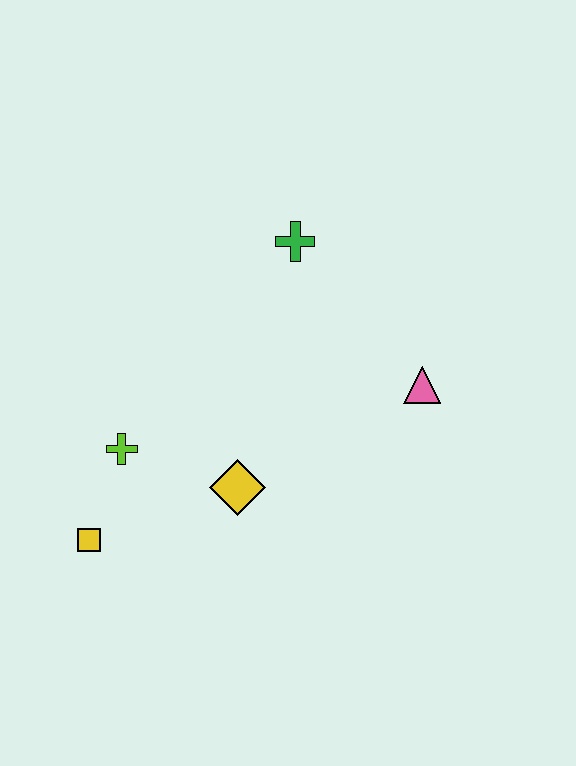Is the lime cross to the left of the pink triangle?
Yes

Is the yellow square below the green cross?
Yes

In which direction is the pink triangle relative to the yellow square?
The pink triangle is to the right of the yellow square.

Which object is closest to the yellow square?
The lime cross is closest to the yellow square.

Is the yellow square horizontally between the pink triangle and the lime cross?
No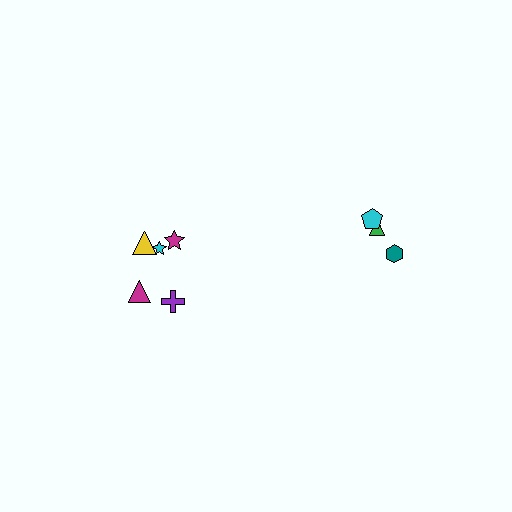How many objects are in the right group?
There are 3 objects.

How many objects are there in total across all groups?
There are 8 objects.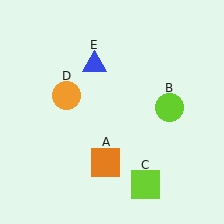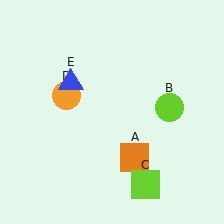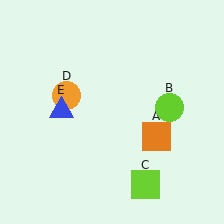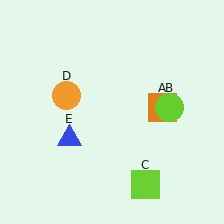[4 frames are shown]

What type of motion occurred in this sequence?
The orange square (object A), blue triangle (object E) rotated counterclockwise around the center of the scene.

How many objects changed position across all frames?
2 objects changed position: orange square (object A), blue triangle (object E).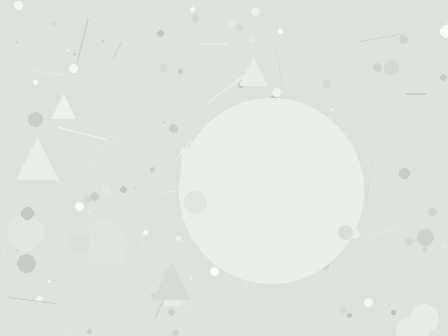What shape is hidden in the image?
A circle is hidden in the image.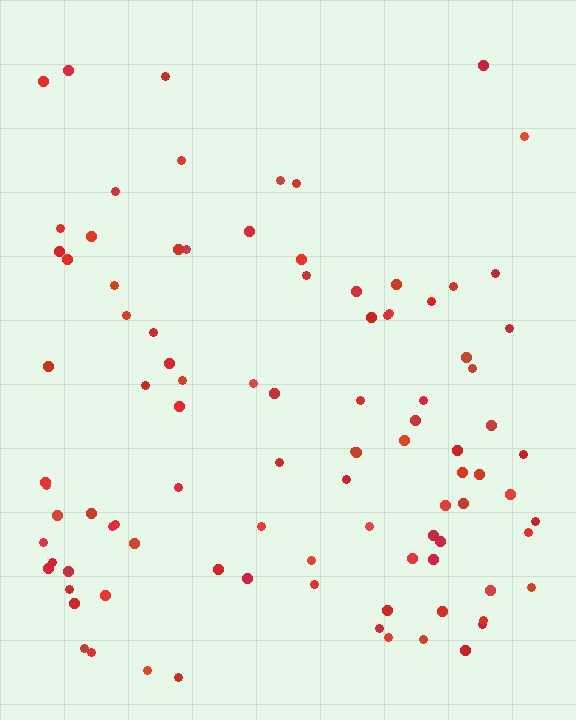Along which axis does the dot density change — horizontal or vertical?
Vertical.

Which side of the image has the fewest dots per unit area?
The top.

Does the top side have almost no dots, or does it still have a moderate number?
Still a moderate number, just noticeably fewer than the bottom.